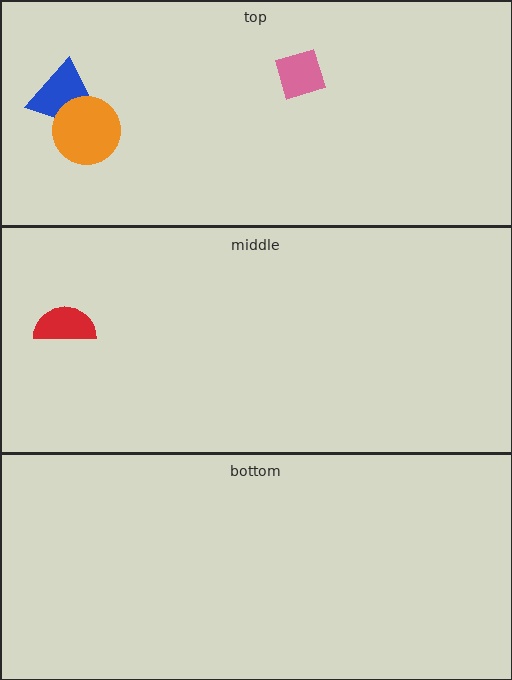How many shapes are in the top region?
3.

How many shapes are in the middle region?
1.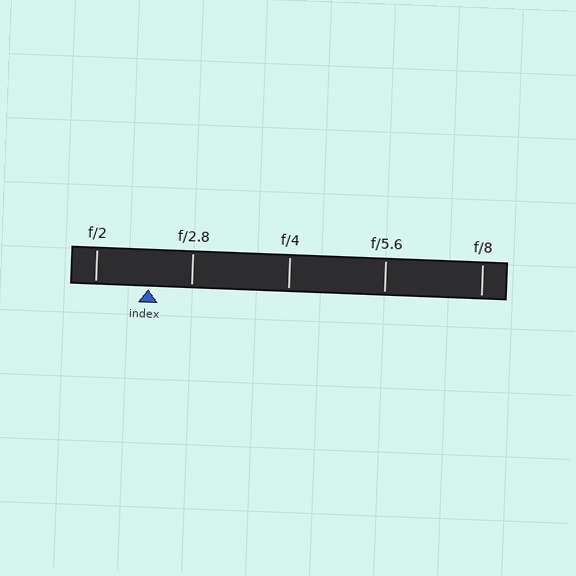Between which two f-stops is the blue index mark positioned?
The index mark is between f/2 and f/2.8.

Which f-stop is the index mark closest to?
The index mark is closest to f/2.8.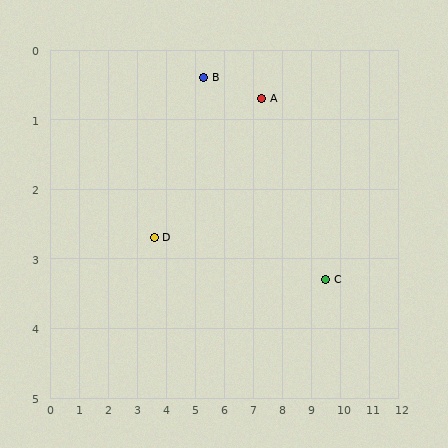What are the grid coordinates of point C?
Point C is at approximately (9.5, 3.3).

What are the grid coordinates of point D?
Point D is at approximately (3.6, 2.7).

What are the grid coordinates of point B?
Point B is at approximately (5.3, 0.4).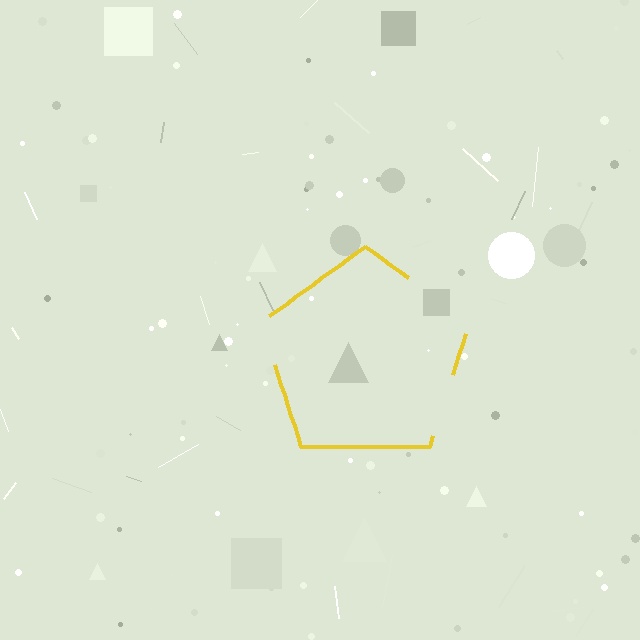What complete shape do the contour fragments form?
The contour fragments form a pentagon.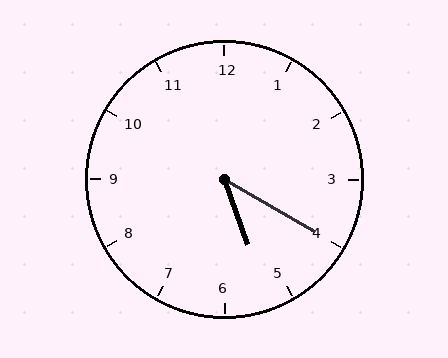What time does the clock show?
5:20.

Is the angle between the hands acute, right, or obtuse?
It is acute.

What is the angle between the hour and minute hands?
Approximately 40 degrees.